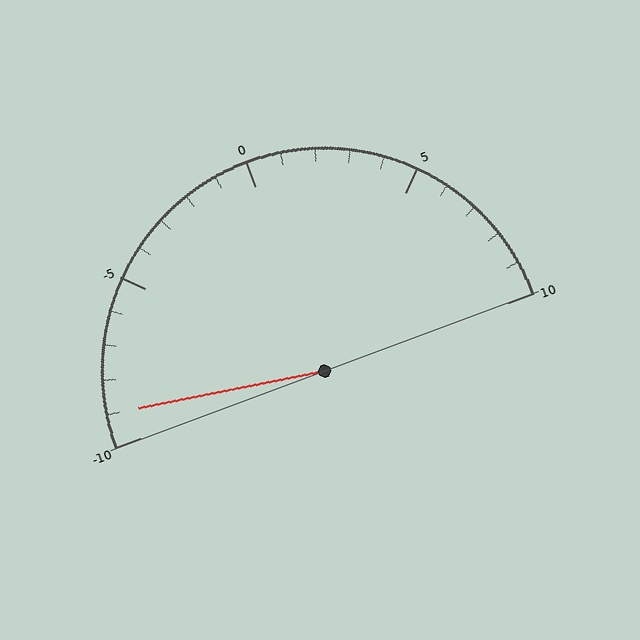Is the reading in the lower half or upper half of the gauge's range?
The reading is in the lower half of the range (-10 to 10).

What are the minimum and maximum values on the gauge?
The gauge ranges from -10 to 10.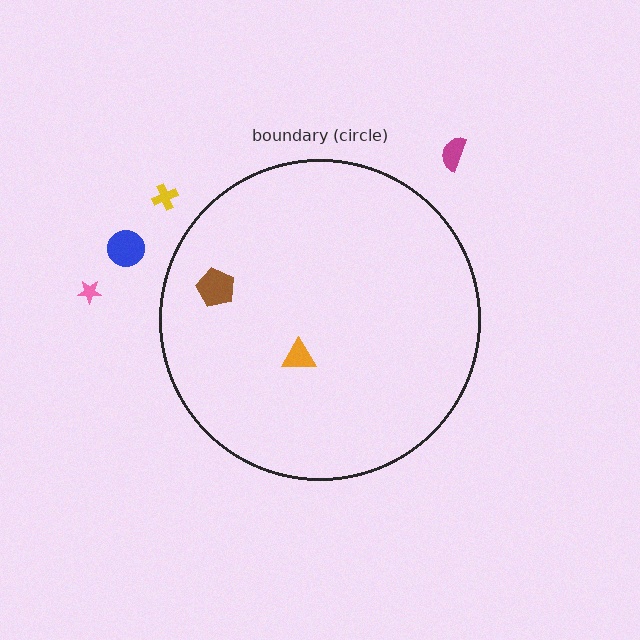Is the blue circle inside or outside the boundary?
Outside.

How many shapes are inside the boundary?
2 inside, 4 outside.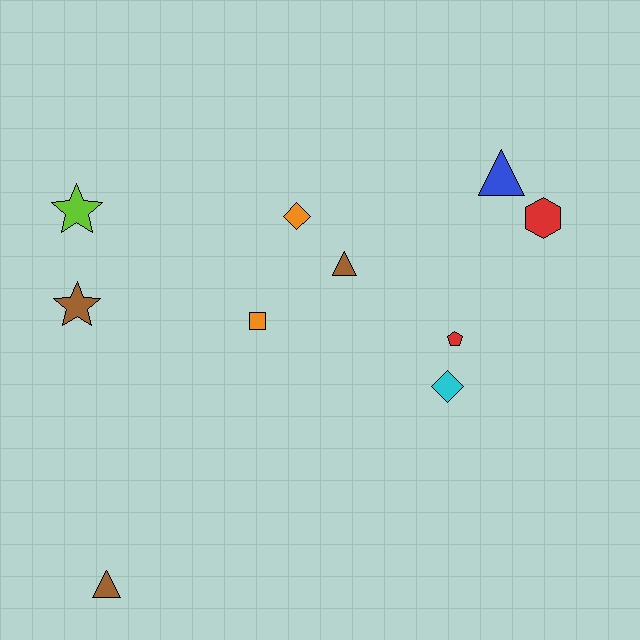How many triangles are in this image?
There are 3 triangles.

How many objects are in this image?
There are 10 objects.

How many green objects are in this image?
There are no green objects.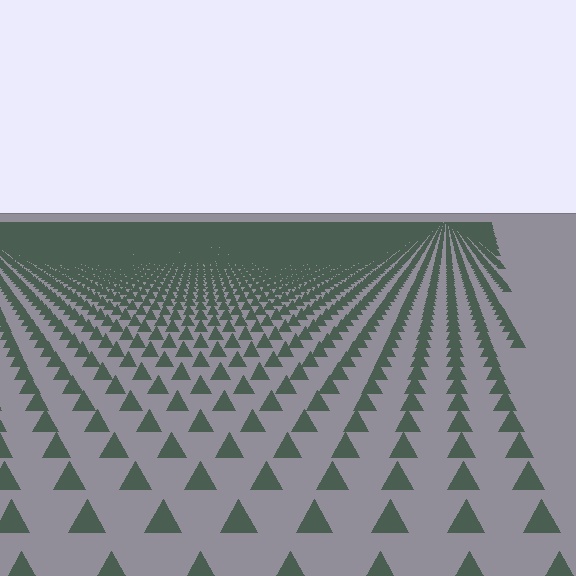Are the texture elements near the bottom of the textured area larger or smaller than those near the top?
Larger. Near the bottom, elements are closer to the viewer and appear at a bigger on-screen size.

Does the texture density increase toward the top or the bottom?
Density increases toward the top.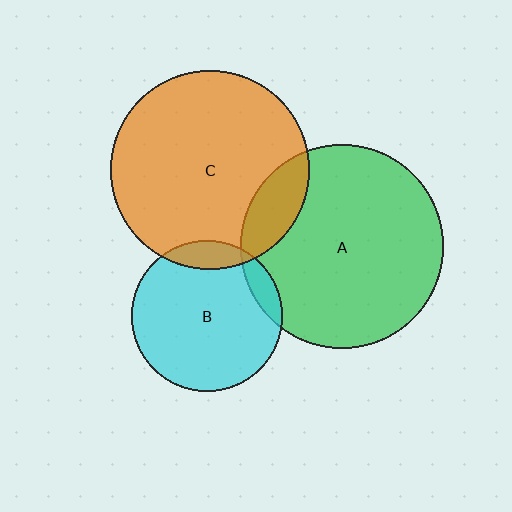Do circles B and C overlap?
Yes.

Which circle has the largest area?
Circle A (green).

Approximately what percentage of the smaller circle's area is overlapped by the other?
Approximately 10%.